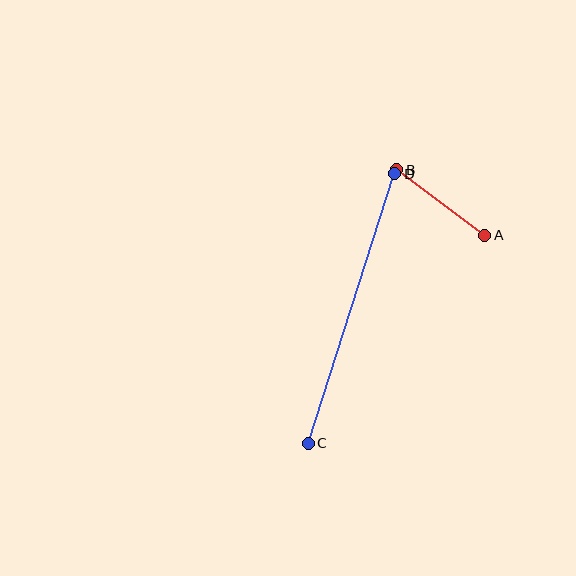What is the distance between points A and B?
The distance is approximately 110 pixels.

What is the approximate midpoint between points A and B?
The midpoint is at approximately (441, 203) pixels.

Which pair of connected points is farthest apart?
Points C and D are farthest apart.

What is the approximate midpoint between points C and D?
The midpoint is at approximately (352, 308) pixels.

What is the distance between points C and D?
The distance is approximately 283 pixels.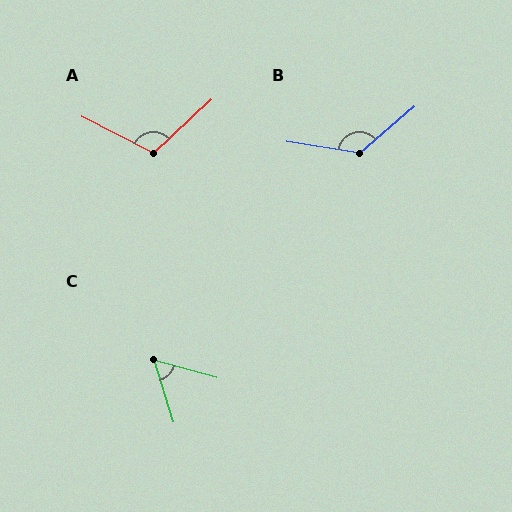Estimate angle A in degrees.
Approximately 110 degrees.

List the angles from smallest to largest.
C (58°), A (110°), B (130°).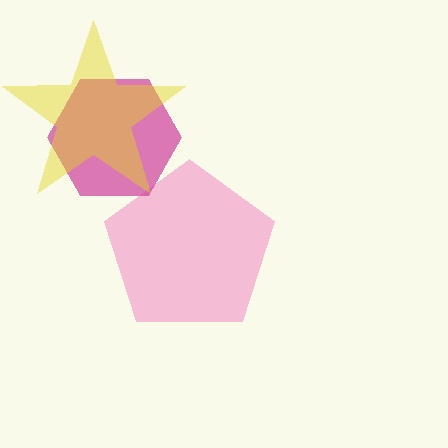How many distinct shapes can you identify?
There are 3 distinct shapes: a pink pentagon, a magenta hexagon, a yellow star.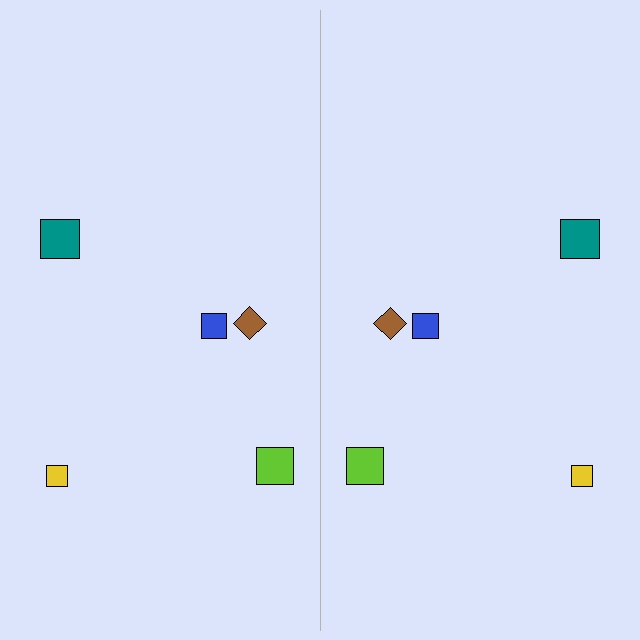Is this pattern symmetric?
Yes, this pattern has bilateral (reflection) symmetry.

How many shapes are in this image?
There are 10 shapes in this image.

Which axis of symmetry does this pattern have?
The pattern has a vertical axis of symmetry running through the center of the image.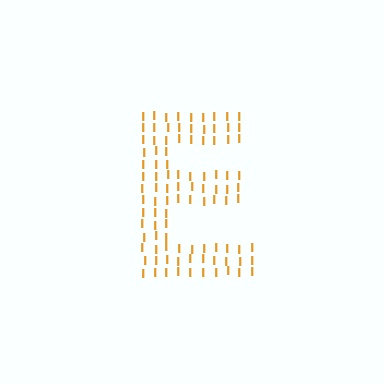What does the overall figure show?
The overall figure shows the letter E.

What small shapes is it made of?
It is made of small letter I's.